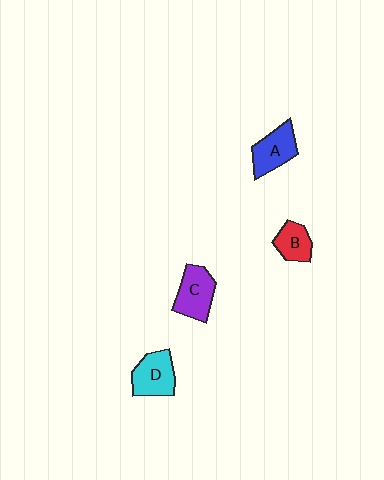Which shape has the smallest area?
Shape B (red).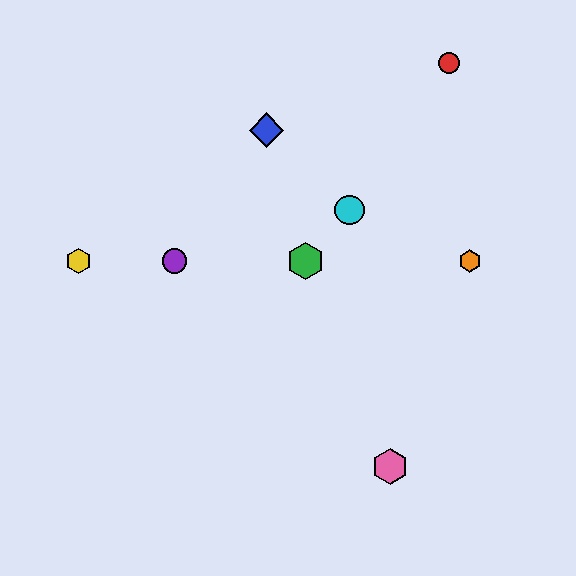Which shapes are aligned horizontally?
The green hexagon, the yellow hexagon, the purple circle, the orange hexagon are aligned horizontally.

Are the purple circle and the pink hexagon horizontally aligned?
No, the purple circle is at y≈261 and the pink hexagon is at y≈466.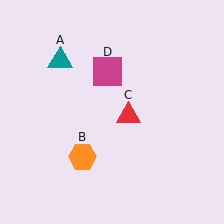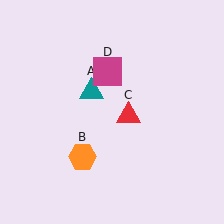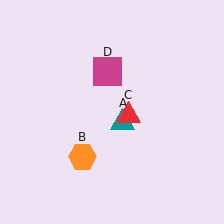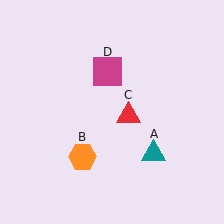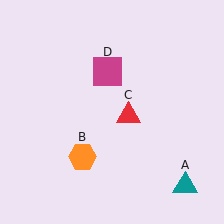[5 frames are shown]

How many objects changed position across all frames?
1 object changed position: teal triangle (object A).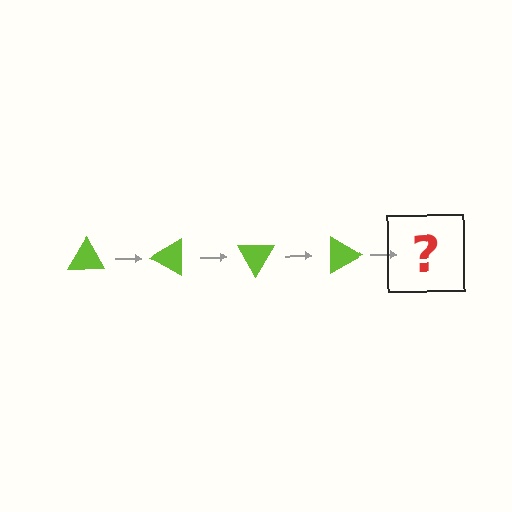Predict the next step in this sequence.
The next step is a lime triangle rotated 120 degrees.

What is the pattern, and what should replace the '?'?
The pattern is that the triangle rotates 30 degrees each step. The '?' should be a lime triangle rotated 120 degrees.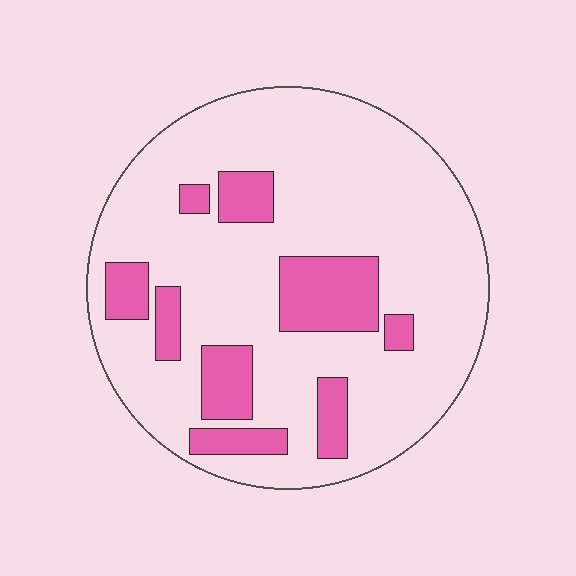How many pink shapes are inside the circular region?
9.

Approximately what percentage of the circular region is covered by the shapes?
Approximately 20%.